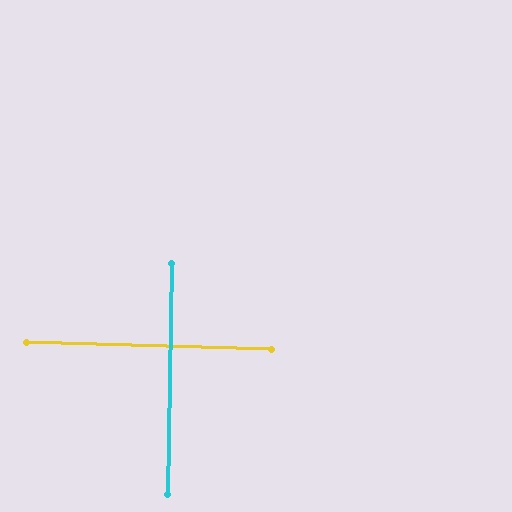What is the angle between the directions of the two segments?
Approximately 89 degrees.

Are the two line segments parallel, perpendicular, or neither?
Perpendicular — they meet at approximately 89°.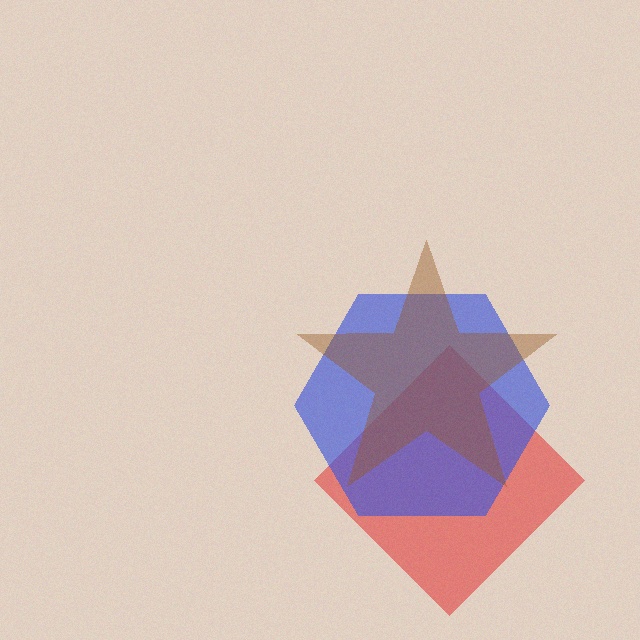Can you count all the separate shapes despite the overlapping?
Yes, there are 3 separate shapes.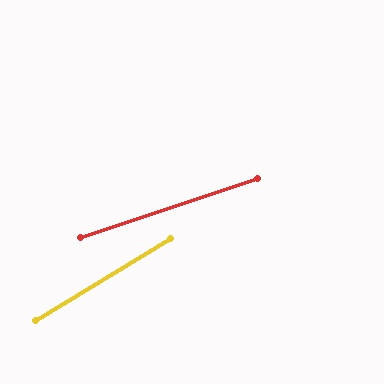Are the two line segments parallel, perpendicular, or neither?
Neither parallel nor perpendicular — they differ by about 13°.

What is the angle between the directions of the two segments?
Approximately 13 degrees.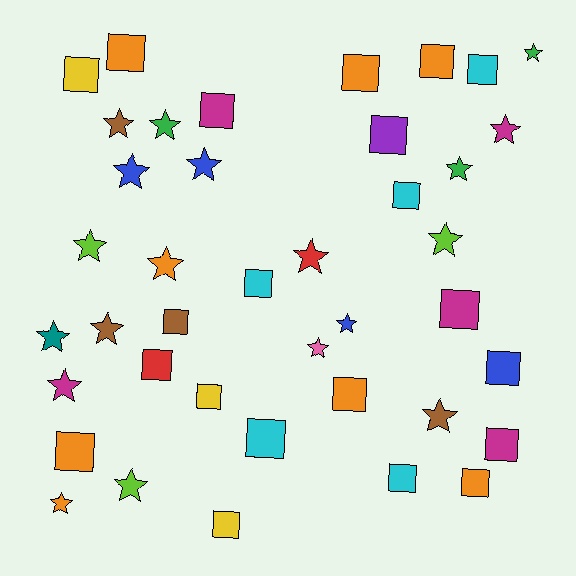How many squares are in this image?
There are 21 squares.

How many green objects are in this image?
There are 3 green objects.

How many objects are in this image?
There are 40 objects.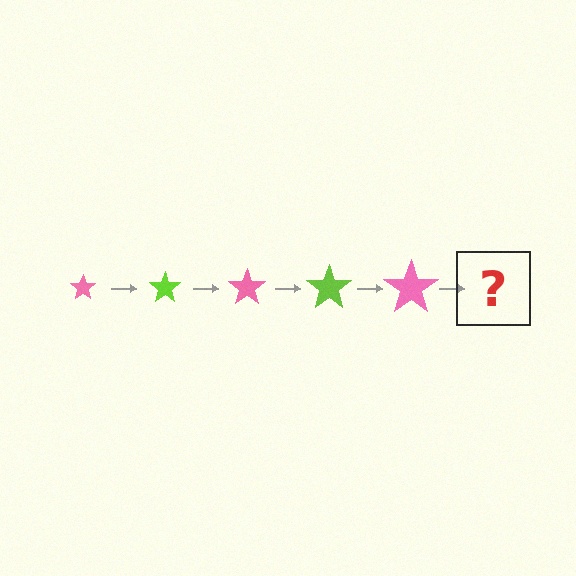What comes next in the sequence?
The next element should be a lime star, larger than the previous one.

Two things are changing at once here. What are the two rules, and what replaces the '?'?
The two rules are that the star grows larger each step and the color cycles through pink and lime. The '?' should be a lime star, larger than the previous one.